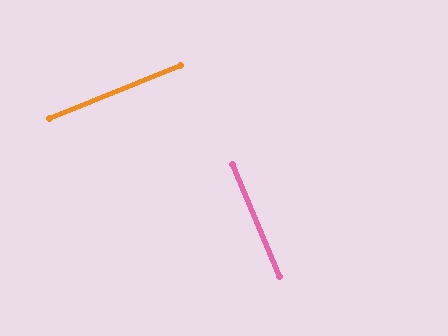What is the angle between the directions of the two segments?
Approximately 89 degrees.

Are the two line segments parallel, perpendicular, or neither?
Perpendicular — they meet at approximately 89°.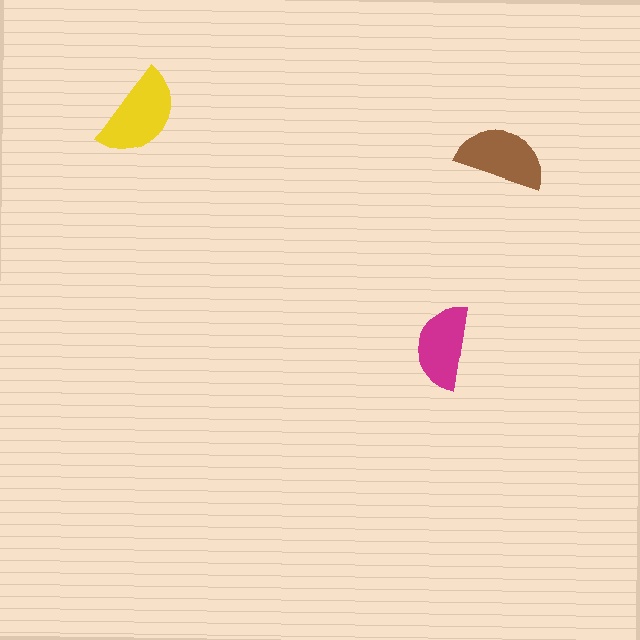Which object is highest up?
The yellow semicircle is topmost.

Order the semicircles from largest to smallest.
the yellow one, the brown one, the magenta one.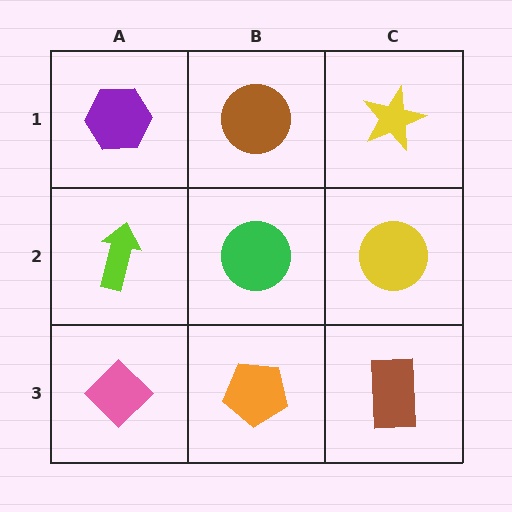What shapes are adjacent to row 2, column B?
A brown circle (row 1, column B), an orange pentagon (row 3, column B), a lime arrow (row 2, column A), a yellow circle (row 2, column C).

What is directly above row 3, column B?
A green circle.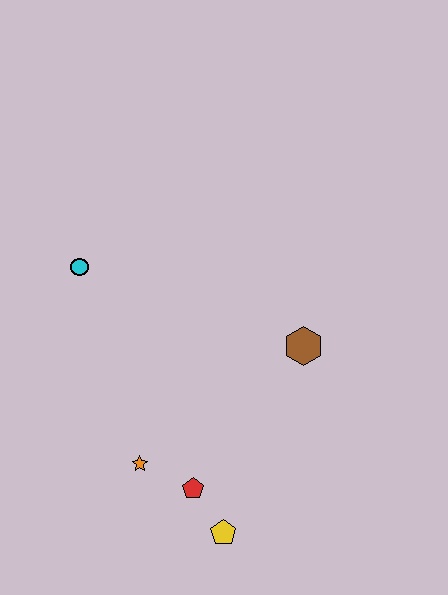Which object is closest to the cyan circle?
The orange star is closest to the cyan circle.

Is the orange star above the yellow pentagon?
Yes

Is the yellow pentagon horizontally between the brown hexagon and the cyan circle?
Yes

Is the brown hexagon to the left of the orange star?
No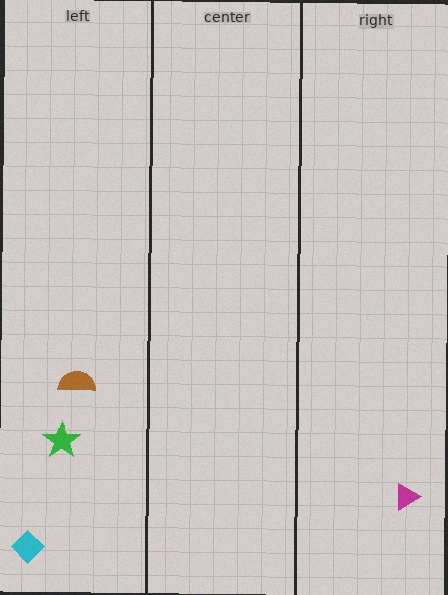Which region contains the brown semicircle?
The left region.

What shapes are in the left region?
The cyan diamond, the green star, the brown semicircle.